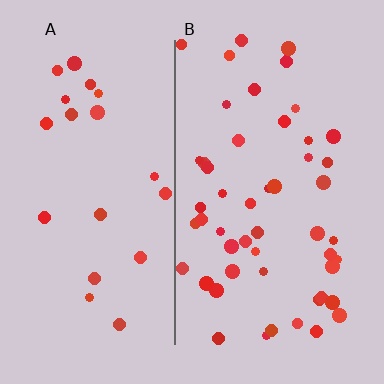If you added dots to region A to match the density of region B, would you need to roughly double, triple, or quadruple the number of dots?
Approximately double.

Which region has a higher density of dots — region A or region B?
B (the right).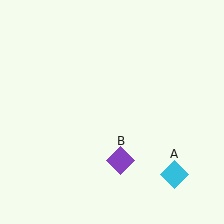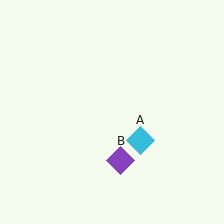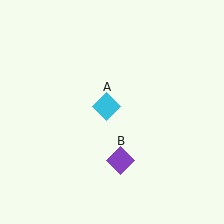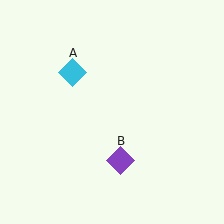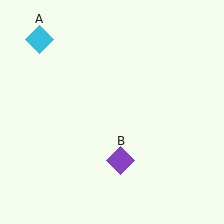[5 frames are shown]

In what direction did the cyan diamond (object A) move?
The cyan diamond (object A) moved up and to the left.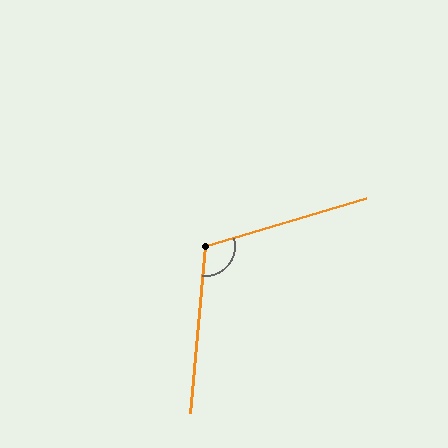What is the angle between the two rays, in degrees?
Approximately 112 degrees.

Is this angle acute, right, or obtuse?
It is obtuse.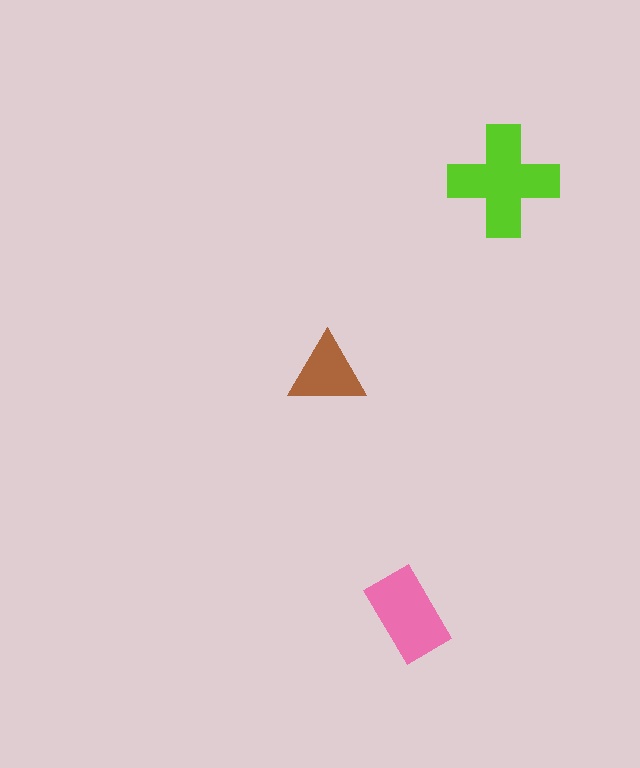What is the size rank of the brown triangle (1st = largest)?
3rd.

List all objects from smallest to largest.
The brown triangle, the pink rectangle, the lime cross.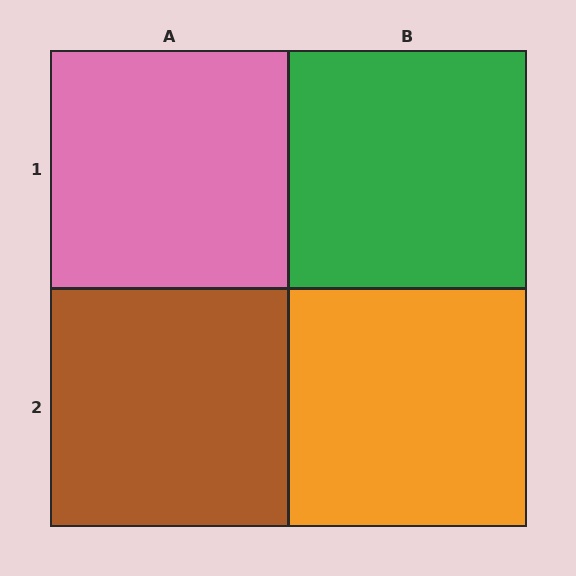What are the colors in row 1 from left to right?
Pink, green.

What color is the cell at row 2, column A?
Brown.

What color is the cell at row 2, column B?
Orange.